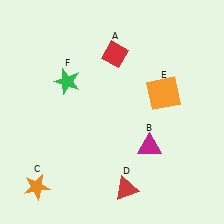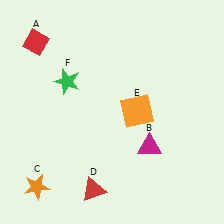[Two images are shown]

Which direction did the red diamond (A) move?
The red diamond (A) moved left.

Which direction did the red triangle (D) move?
The red triangle (D) moved left.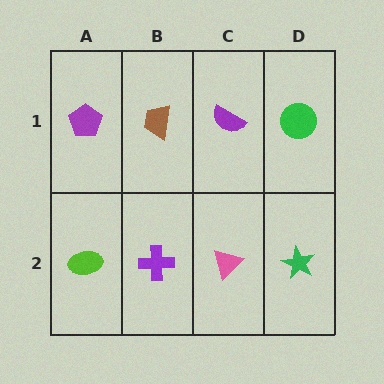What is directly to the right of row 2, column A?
A purple cross.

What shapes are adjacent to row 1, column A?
A lime ellipse (row 2, column A), a brown trapezoid (row 1, column B).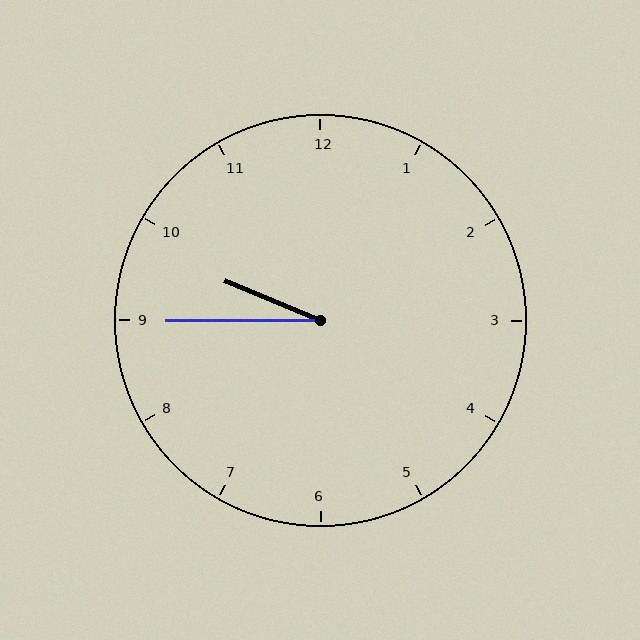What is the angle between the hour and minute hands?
Approximately 22 degrees.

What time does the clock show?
9:45.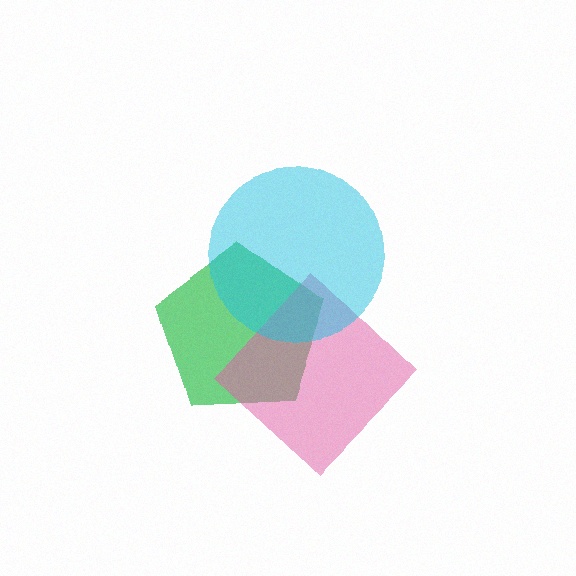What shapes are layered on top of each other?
The layered shapes are: a green pentagon, a pink diamond, a cyan circle.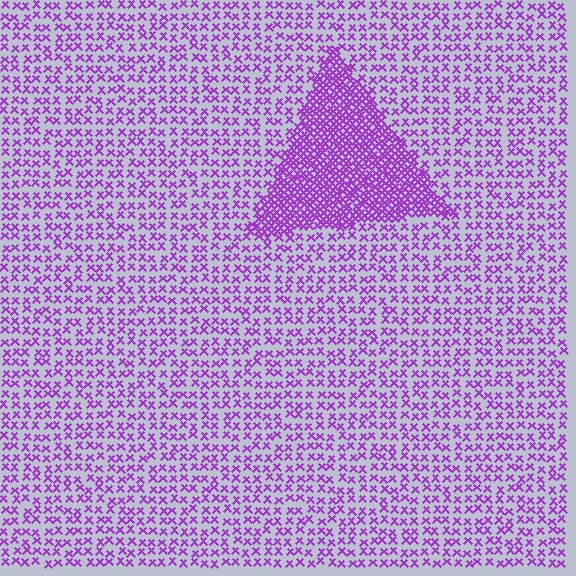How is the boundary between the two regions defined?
The boundary is defined by a change in element density (approximately 2.6x ratio). All elements are the same color, size, and shape.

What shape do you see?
I see a triangle.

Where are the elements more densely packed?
The elements are more densely packed inside the triangle boundary.